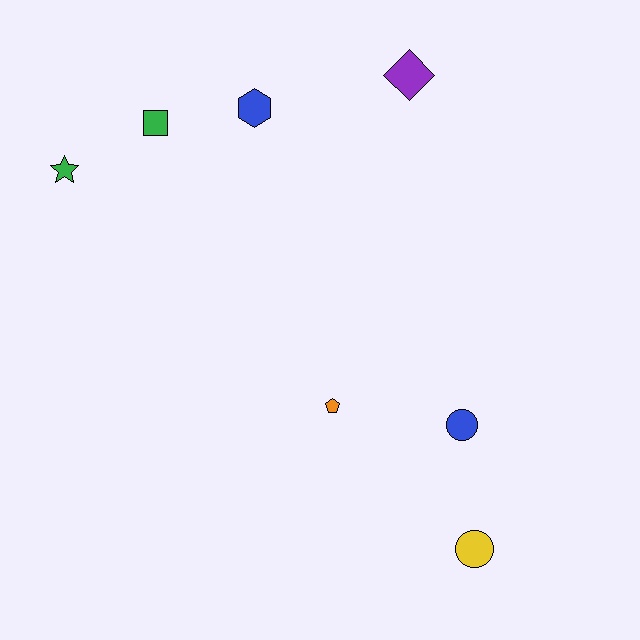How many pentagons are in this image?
There is 1 pentagon.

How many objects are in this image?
There are 7 objects.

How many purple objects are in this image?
There is 1 purple object.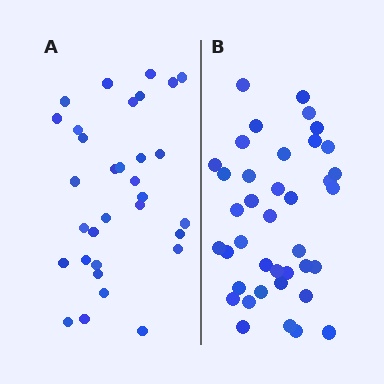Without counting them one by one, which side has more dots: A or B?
Region B (the right region) has more dots.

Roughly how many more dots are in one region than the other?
Region B has roughly 8 or so more dots than region A.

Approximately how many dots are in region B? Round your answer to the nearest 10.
About 40 dots. (The exact count is 39, which rounds to 40.)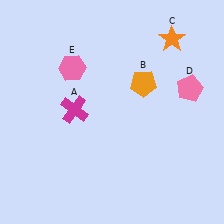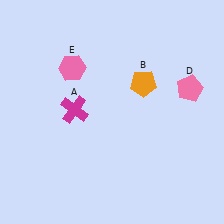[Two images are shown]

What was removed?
The orange star (C) was removed in Image 2.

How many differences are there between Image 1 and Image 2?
There is 1 difference between the two images.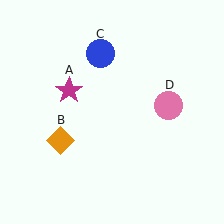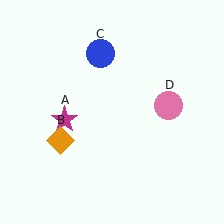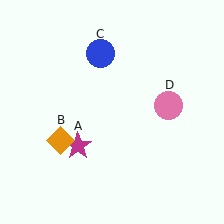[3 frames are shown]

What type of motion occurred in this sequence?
The magenta star (object A) rotated counterclockwise around the center of the scene.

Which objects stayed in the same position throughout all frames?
Orange diamond (object B) and blue circle (object C) and pink circle (object D) remained stationary.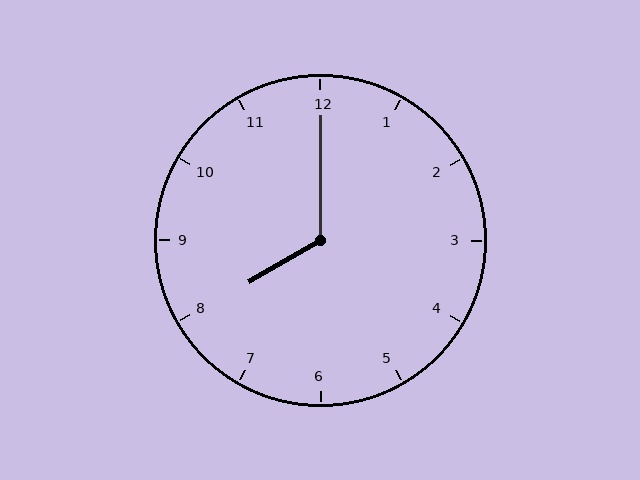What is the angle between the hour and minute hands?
Approximately 120 degrees.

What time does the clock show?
8:00.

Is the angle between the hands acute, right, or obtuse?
It is obtuse.